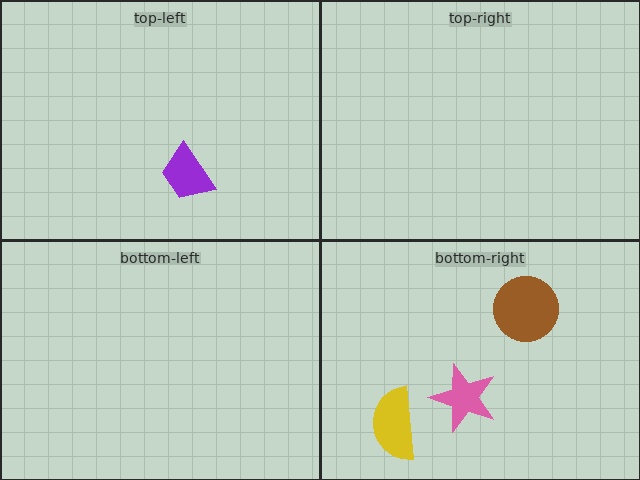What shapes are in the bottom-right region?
The brown circle, the pink star, the yellow semicircle.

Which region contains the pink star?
The bottom-right region.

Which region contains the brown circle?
The bottom-right region.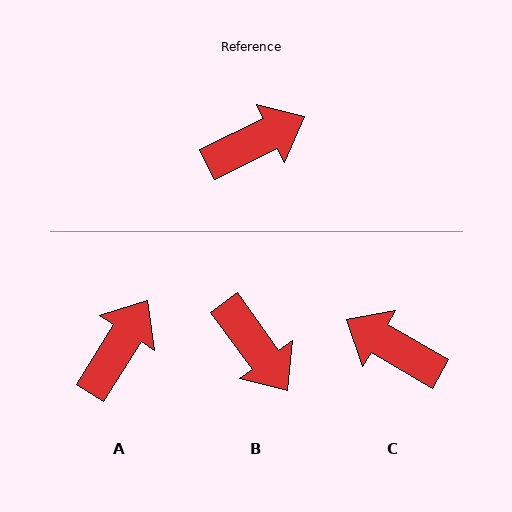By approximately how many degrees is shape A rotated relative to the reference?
Approximately 32 degrees counter-clockwise.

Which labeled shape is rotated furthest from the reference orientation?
C, about 124 degrees away.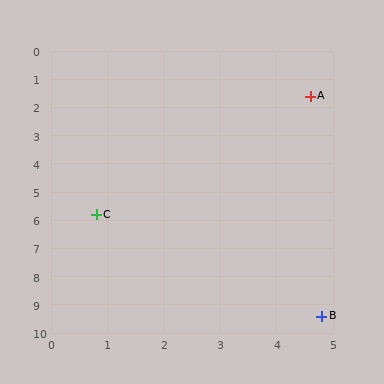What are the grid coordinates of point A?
Point A is at approximately (4.6, 1.6).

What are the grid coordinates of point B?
Point B is at approximately (4.8, 9.4).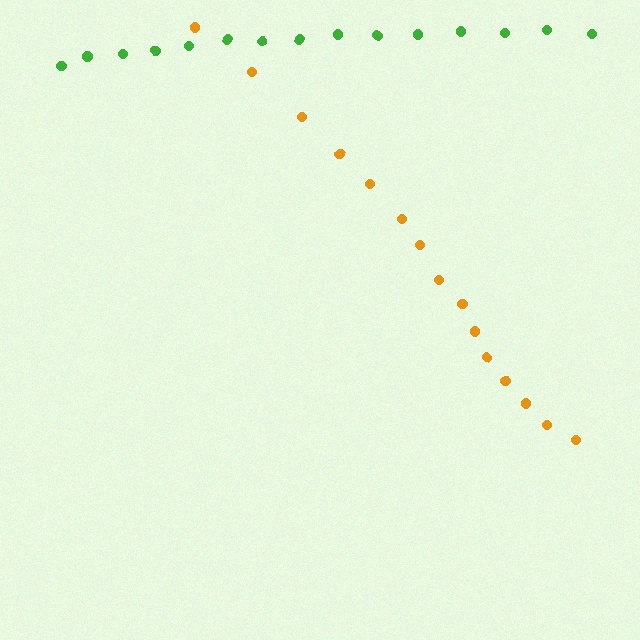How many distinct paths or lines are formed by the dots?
There are 2 distinct paths.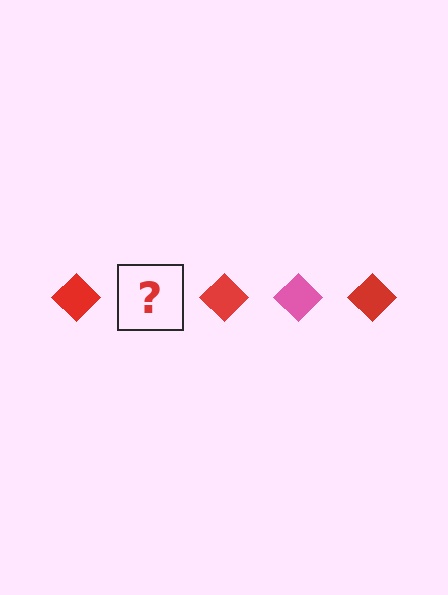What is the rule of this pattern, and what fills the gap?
The rule is that the pattern cycles through red, pink diamonds. The gap should be filled with a pink diamond.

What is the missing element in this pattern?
The missing element is a pink diamond.